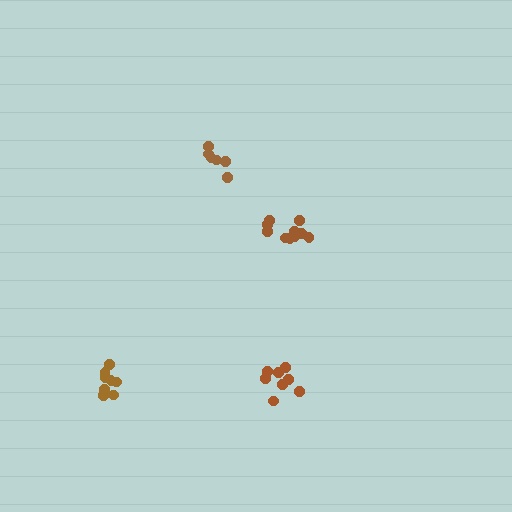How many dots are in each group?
Group 1: 10 dots, Group 2: 8 dots, Group 3: 6 dots, Group 4: 8 dots (32 total).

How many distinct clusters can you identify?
There are 4 distinct clusters.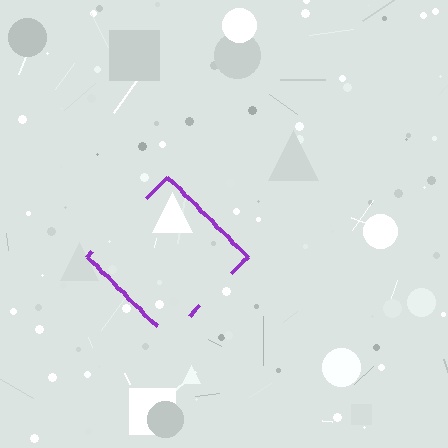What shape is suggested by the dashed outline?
The dashed outline suggests a diamond.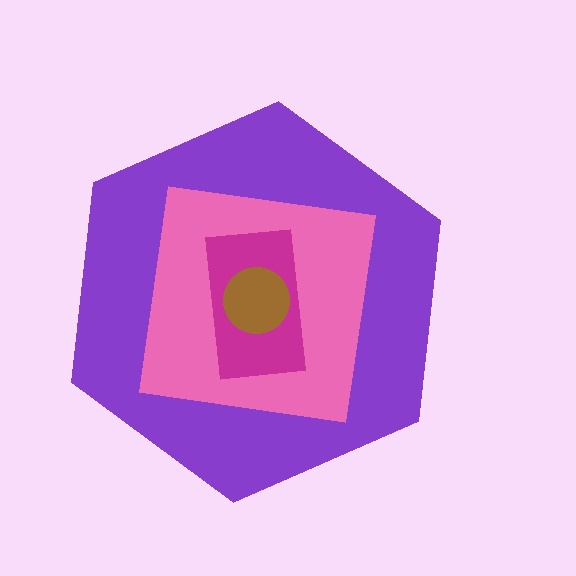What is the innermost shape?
The brown circle.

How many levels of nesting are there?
4.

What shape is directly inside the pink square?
The magenta rectangle.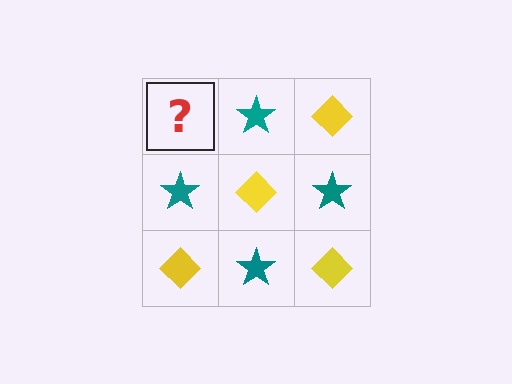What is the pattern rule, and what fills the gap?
The rule is that it alternates yellow diamond and teal star in a checkerboard pattern. The gap should be filled with a yellow diamond.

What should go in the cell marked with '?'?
The missing cell should contain a yellow diamond.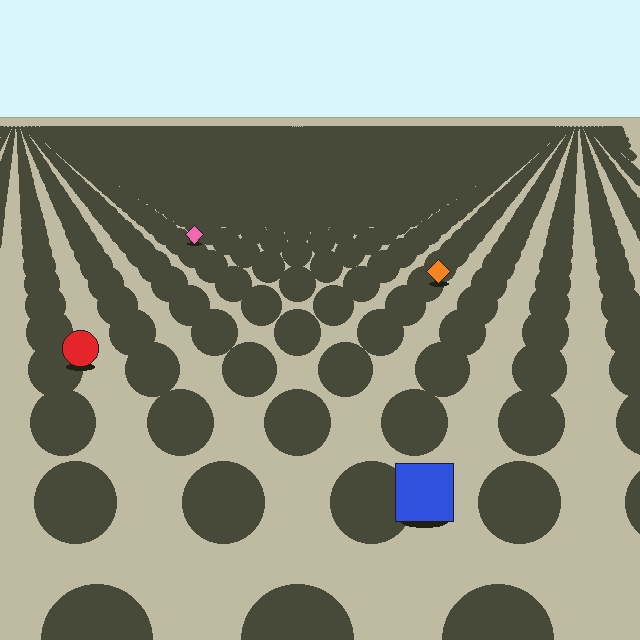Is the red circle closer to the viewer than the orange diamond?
Yes. The red circle is closer — you can tell from the texture gradient: the ground texture is coarser near it.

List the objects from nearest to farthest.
From nearest to farthest: the blue square, the red circle, the orange diamond, the pink diamond.